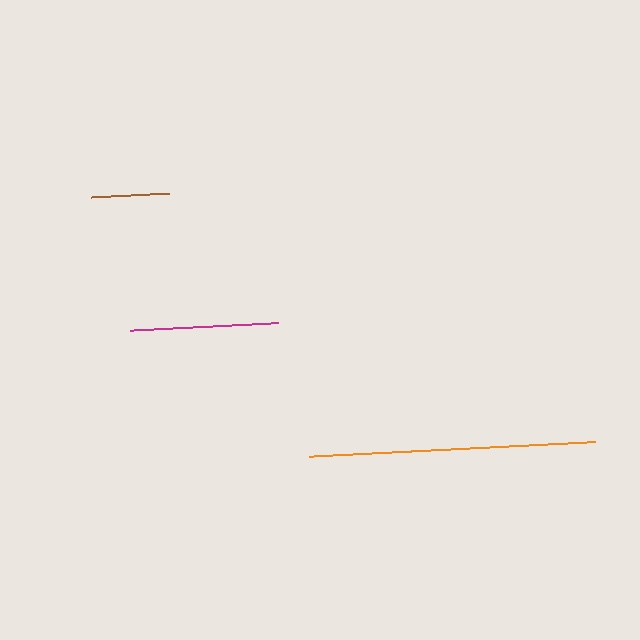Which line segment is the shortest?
The brown line is the shortest at approximately 78 pixels.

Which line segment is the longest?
The orange line is the longest at approximately 285 pixels.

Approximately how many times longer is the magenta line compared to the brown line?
The magenta line is approximately 1.9 times the length of the brown line.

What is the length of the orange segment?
The orange segment is approximately 285 pixels long.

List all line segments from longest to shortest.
From longest to shortest: orange, magenta, brown.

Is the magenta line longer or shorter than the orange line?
The orange line is longer than the magenta line.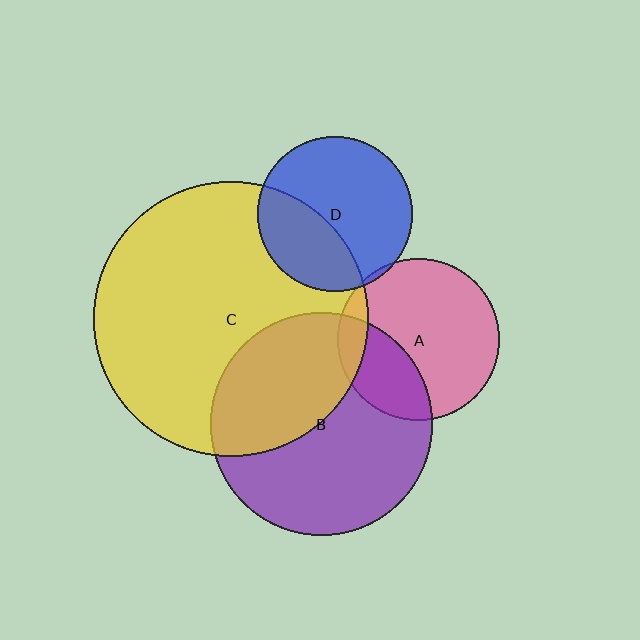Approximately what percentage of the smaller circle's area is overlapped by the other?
Approximately 10%.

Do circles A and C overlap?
Yes.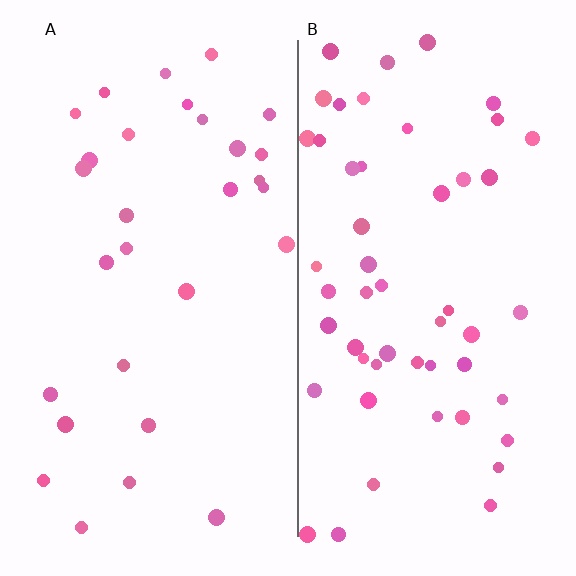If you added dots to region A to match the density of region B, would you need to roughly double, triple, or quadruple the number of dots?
Approximately double.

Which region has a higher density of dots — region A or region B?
B (the right).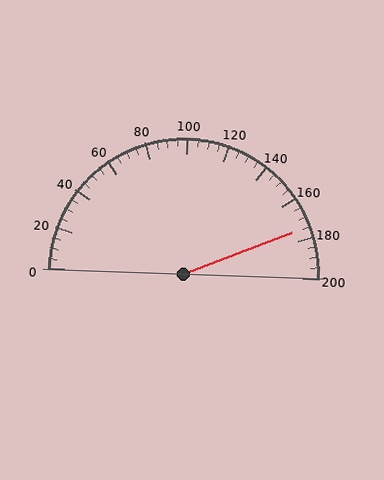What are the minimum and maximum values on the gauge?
The gauge ranges from 0 to 200.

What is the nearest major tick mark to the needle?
The nearest major tick mark is 180.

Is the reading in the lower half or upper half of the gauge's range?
The reading is in the upper half of the range (0 to 200).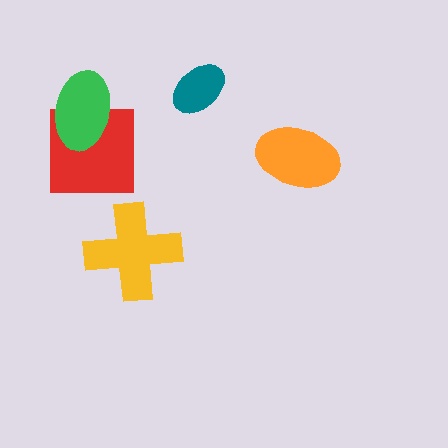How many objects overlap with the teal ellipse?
0 objects overlap with the teal ellipse.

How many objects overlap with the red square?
1 object overlaps with the red square.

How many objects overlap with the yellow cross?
0 objects overlap with the yellow cross.